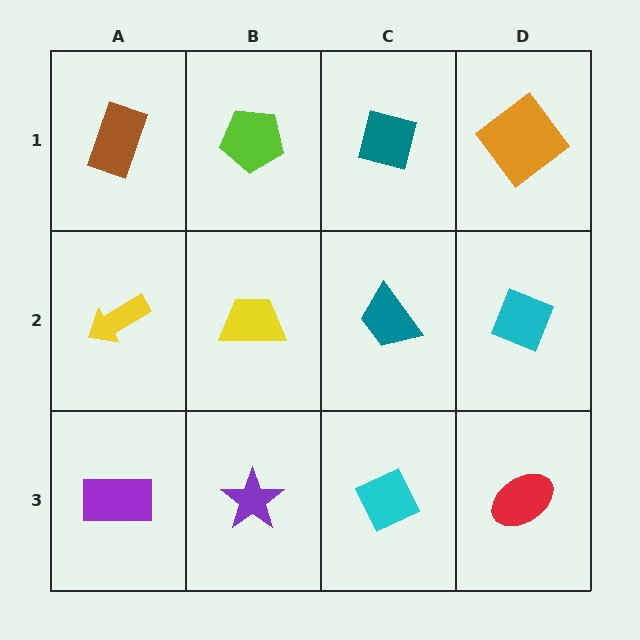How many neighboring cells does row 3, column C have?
3.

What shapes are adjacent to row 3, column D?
A cyan diamond (row 2, column D), a cyan diamond (row 3, column C).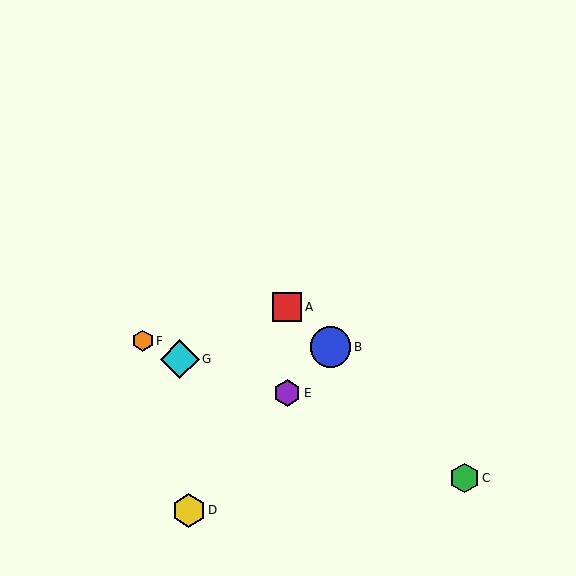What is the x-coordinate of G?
Object G is at x≈180.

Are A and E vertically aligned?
Yes, both are at x≈287.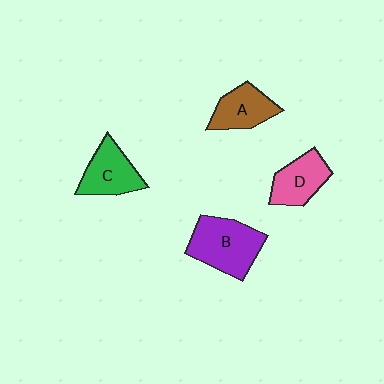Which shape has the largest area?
Shape B (purple).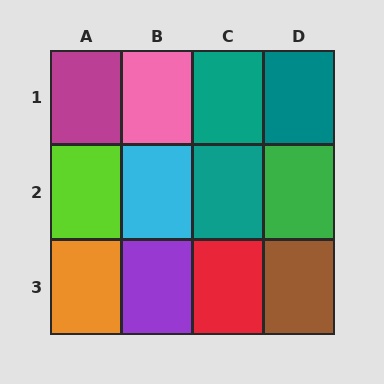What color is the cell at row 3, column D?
Brown.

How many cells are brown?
1 cell is brown.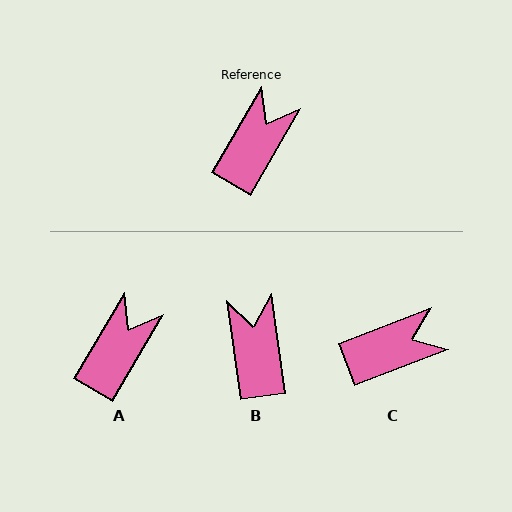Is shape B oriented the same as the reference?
No, it is off by about 38 degrees.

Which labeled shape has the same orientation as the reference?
A.